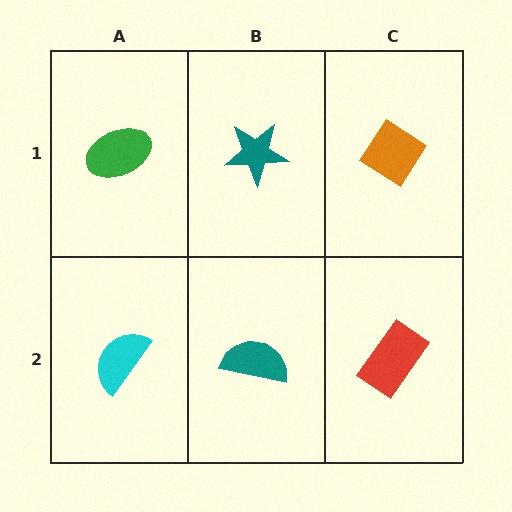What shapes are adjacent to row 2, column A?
A green ellipse (row 1, column A), a teal semicircle (row 2, column B).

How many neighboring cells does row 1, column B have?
3.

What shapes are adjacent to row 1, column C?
A red rectangle (row 2, column C), a teal star (row 1, column B).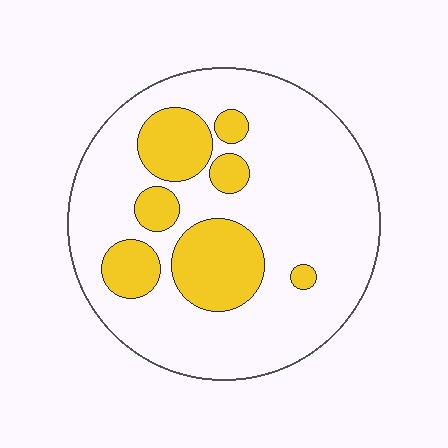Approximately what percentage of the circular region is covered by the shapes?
Approximately 25%.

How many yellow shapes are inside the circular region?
7.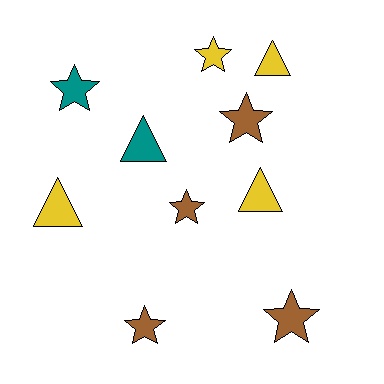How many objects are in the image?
There are 10 objects.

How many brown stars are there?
There are 4 brown stars.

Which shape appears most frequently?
Star, with 6 objects.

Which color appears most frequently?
Yellow, with 4 objects.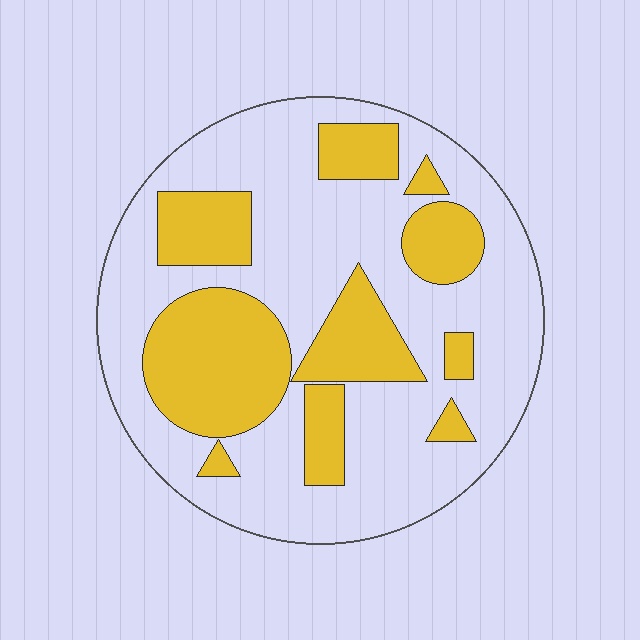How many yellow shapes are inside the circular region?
10.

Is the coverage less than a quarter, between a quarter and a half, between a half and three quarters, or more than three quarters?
Between a quarter and a half.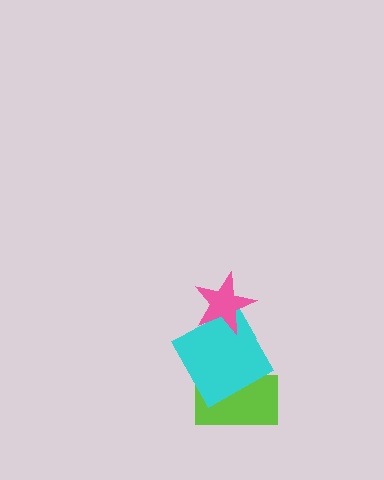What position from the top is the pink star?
The pink star is 1st from the top.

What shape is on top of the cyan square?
The pink star is on top of the cyan square.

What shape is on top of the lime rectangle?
The cyan square is on top of the lime rectangle.